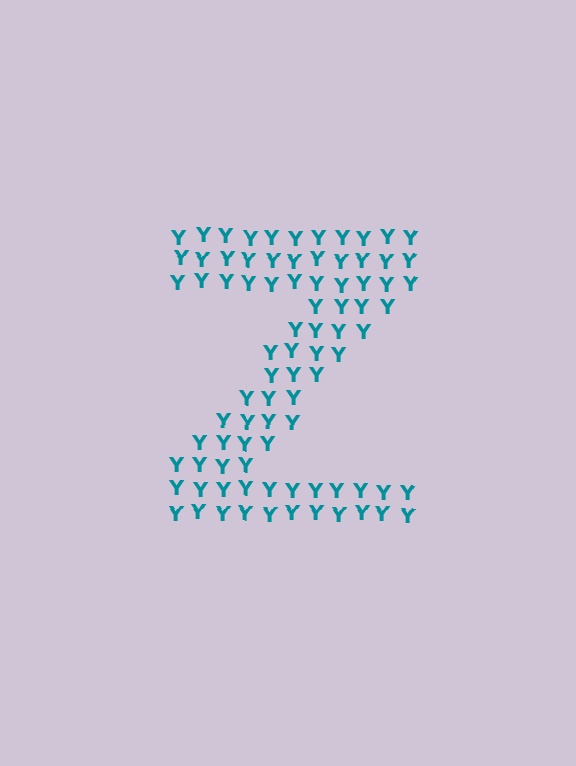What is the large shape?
The large shape is the letter Z.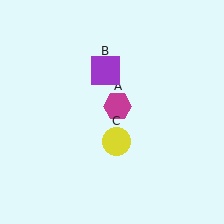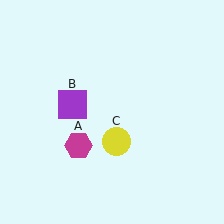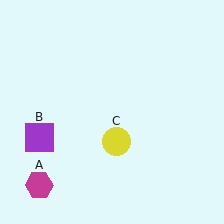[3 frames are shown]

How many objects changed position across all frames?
2 objects changed position: magenta hexagon (object A), purple square (object B).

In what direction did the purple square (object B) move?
The purple square (object B) moved down and to the left.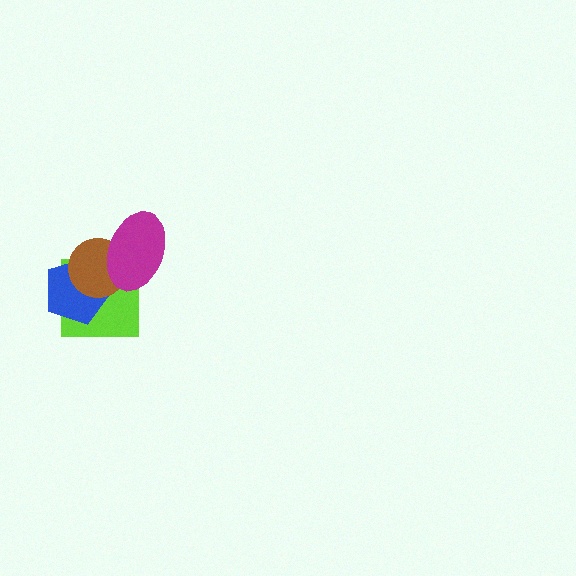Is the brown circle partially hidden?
Yes, it is partially covered by another shape.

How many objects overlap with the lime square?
3 objects overlap with the lime square.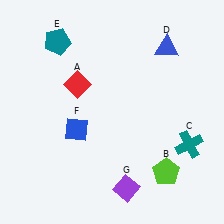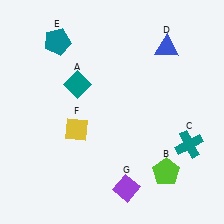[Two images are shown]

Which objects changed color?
A changed from red to teal. F changed from blue to yellow.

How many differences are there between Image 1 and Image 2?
There are 2 differences between the two images.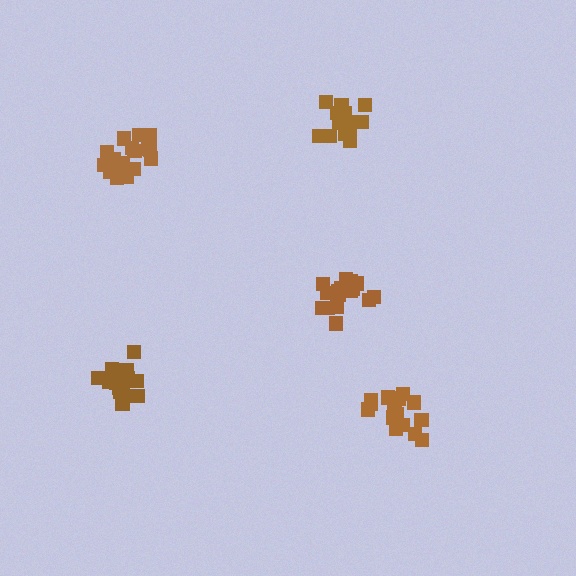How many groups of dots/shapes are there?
There are 5 groups.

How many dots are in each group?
Group 1: 15 dots, Group 2: 16 dots, Group 3: 16 dots, Group 4: 16 dots, Group 5: 16 dots (79 total).